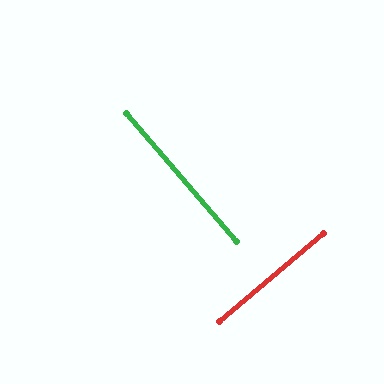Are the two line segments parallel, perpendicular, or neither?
Perpendicular — they meet at approximately 90°.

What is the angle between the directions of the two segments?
Approximately 90 degrees.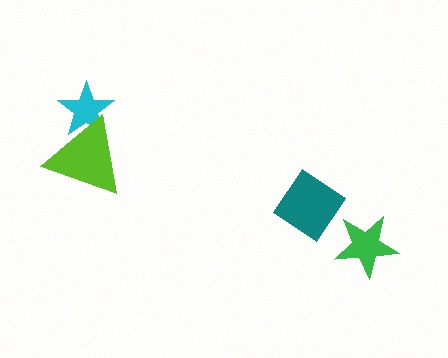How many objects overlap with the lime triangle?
1 object overlaps with the lime triangle.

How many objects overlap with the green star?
0 objects overlap with the green star.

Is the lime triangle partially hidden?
No, no other shape covers it.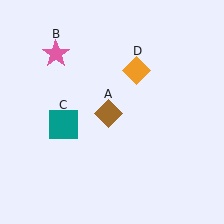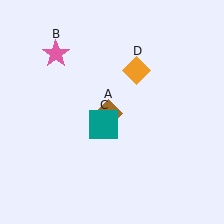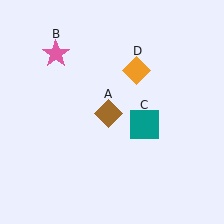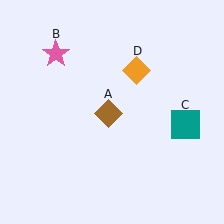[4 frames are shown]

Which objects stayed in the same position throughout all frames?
Brown diamond (object A) and pink star (object B) and orange diamond (object D) remained stationary.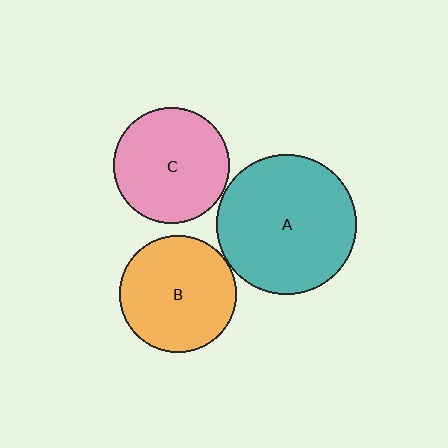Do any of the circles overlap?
No, none of the circles overlap.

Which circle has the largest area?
Circle A (teal).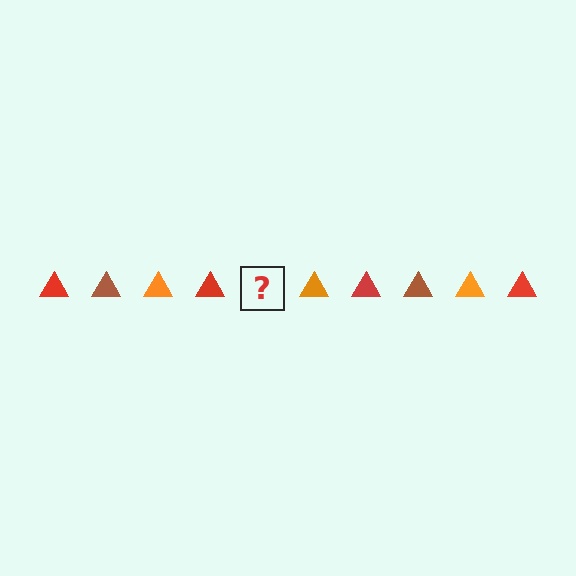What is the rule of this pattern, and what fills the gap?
The rule is that the pattern cycles through red, brown, orange triangles. The gap should be filled with a brown triangle.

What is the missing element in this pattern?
The missing element is a brown triangle.